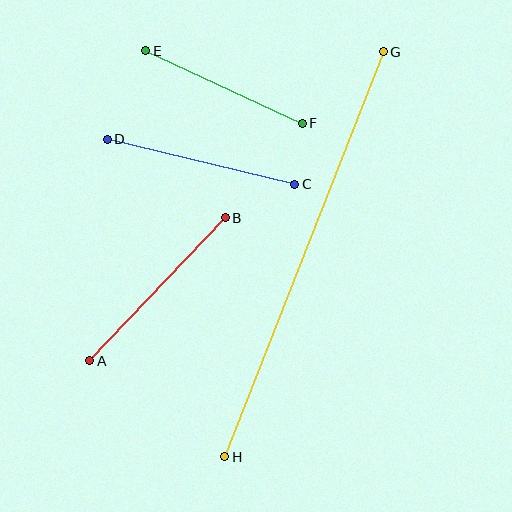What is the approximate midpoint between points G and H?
The midpoint is at approximately (304, 254) pixels.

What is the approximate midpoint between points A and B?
The midpoint is at approximately (157, 289) pixels.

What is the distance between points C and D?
The distance is approximately 193 pixels.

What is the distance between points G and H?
The distance is approximately 435 pixels.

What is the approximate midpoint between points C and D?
The midpoint is at approximately (201, 162) pixels.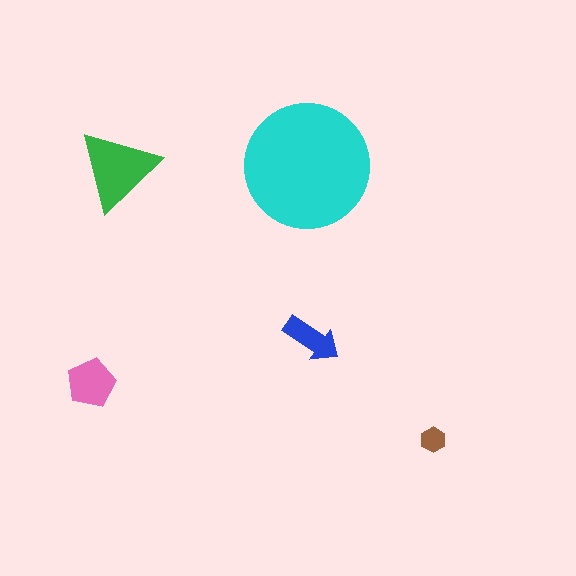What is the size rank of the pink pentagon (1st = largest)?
3rd.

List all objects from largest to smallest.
The cyan circle, the green triangle, the pink pentagon, the blue arrow, the brown hexagon.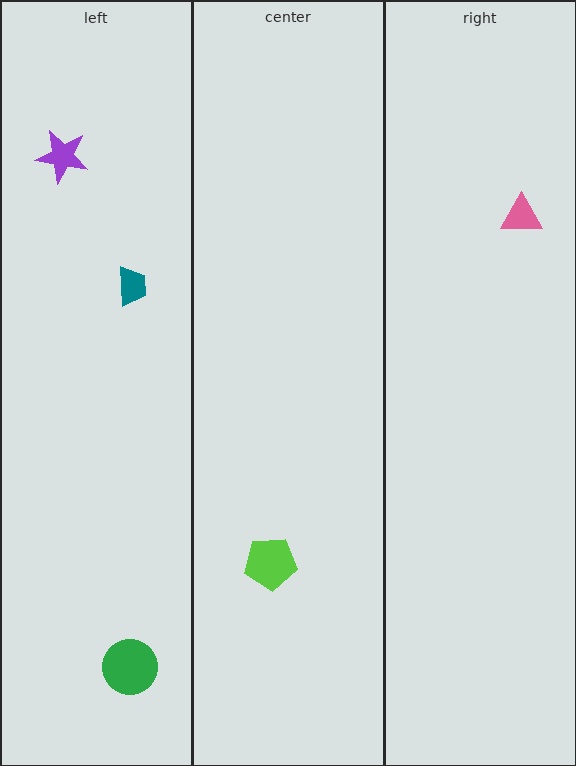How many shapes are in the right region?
1.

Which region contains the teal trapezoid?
The left region.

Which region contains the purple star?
The left region.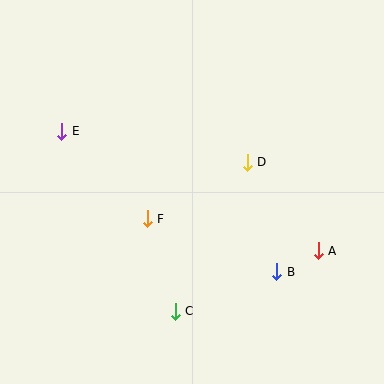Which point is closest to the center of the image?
Point F at (147, 219) is closest to the center.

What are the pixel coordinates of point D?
Point D is at (247, 162).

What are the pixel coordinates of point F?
Point F is at (147, 219).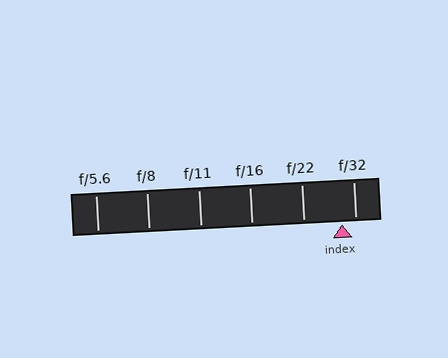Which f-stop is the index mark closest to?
The index mark is closest to f/32.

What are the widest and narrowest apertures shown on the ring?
The widest aperture shown is f/5.6 and the narrowest is f/32.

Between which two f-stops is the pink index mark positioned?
The index mark is between f/22 and f/32.